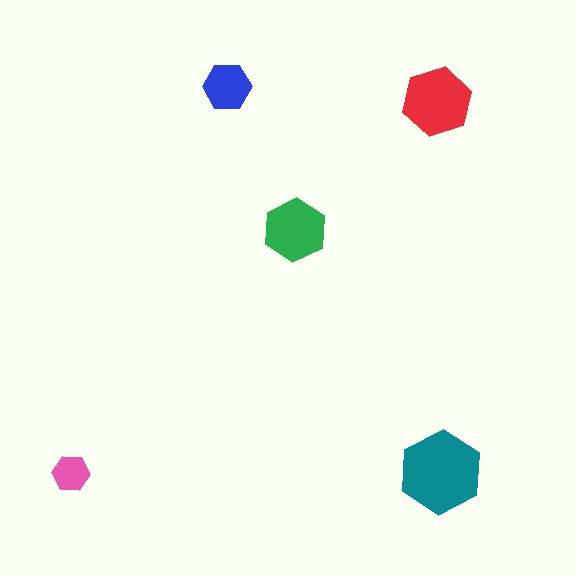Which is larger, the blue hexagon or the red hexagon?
The red one.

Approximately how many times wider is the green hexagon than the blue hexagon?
About 1.5 times wider.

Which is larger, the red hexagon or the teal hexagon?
The teal one.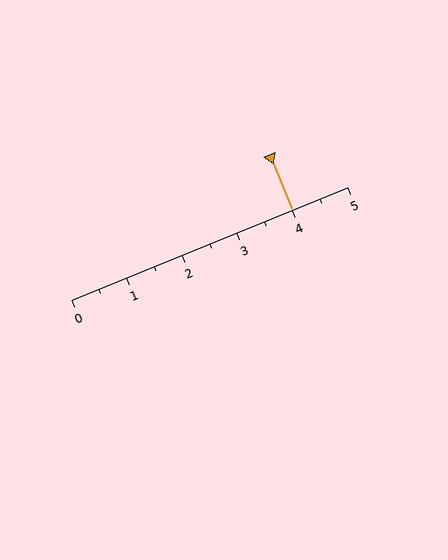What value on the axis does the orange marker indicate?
The marker indicates approximately 4.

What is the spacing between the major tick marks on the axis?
The major ticks are spaced 1 apart.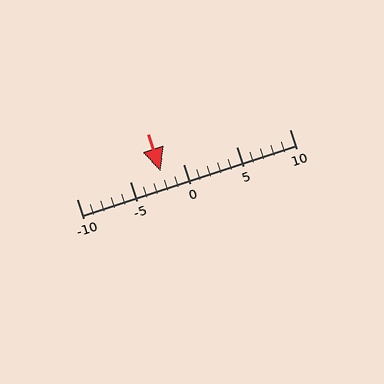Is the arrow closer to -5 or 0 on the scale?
The arrow is closer to 0.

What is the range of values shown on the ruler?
The ruler shows values from -10 to 10.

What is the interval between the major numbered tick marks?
The major tick marks are spaced 5 units apart.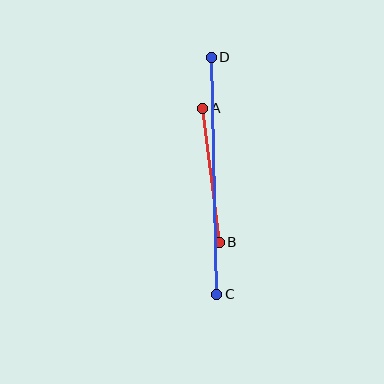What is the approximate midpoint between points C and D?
The midpoint is at approximately (214, 176) pixels.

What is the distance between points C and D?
The distance is approximately 237 pixels.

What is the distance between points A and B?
The distance is approximately 135 pixels.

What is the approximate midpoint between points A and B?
The midpoint is at approximately (211, 175) pixels.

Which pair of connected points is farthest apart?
Points C and D are farthest apart.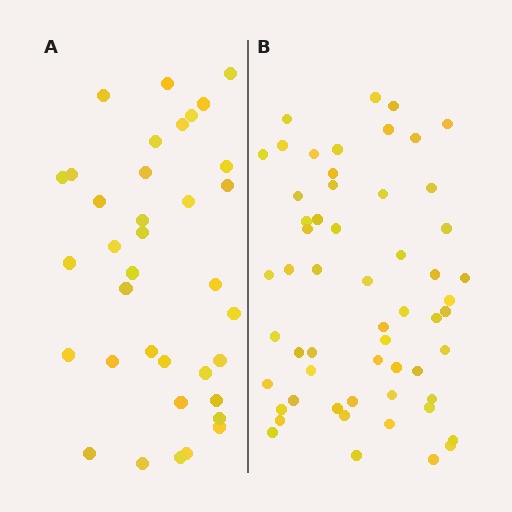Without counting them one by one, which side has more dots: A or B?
Region B (the right region) has more dots.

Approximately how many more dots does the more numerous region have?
Region B has approximately 20 more dots than region A.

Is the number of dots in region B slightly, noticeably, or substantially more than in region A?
Region B has substantially more. The ratio is roughly 1.6 to 1.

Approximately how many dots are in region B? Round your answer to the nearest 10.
About 60 dots. (The exact count is 57, which rounds to 60.)